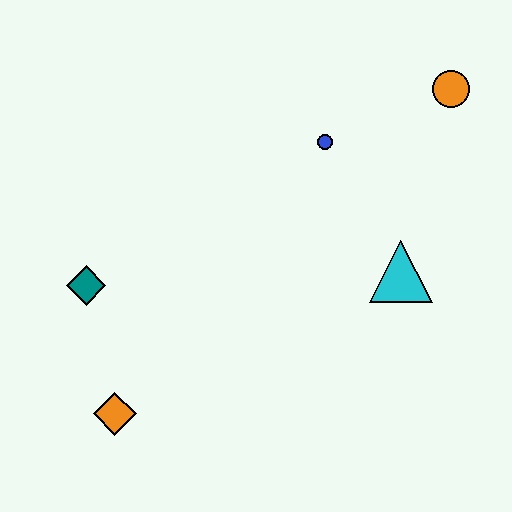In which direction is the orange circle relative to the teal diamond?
The orange circle is to the right of the teal diamond.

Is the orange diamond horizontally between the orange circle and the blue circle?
No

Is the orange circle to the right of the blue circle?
Yes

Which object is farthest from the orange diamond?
The orange circle is farthest from the orange diamond.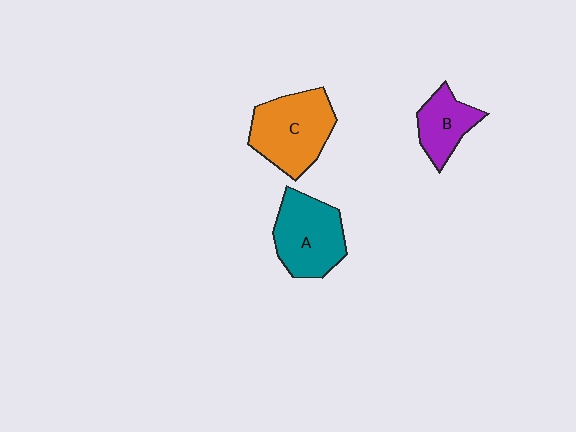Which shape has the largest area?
Shape C (orange).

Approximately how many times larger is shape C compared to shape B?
Approximately 1.7 times.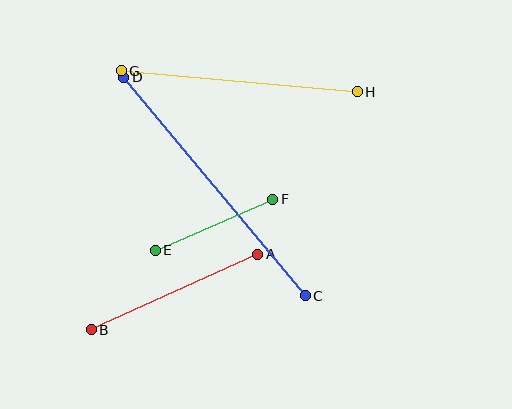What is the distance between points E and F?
The distance is approximately 128 pixels.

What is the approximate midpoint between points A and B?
The midpoint is at approximately (174, 292) pixels.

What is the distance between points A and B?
The distance is approximately 183 pixels.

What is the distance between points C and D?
The distance is approximately 284 pixels.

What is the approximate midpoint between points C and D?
The midpoint is at approximately (215, 187) pixels.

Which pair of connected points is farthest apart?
Points C and D are farthest apart.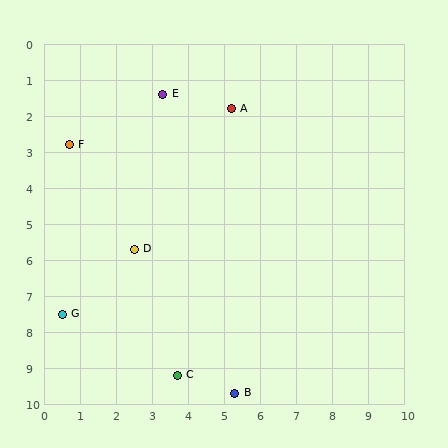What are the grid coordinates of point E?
Point E is at approximately (3.3, 1.4).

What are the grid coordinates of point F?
Point F is at approximately (0.7, 2.8).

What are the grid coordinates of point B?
Point B is at approximately (5.3, 9.7).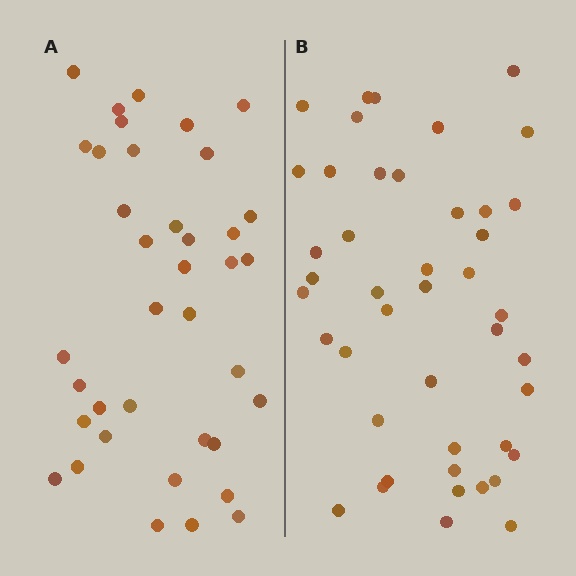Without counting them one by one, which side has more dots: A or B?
Region B (the right region) has more dots.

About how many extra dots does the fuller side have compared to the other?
Region B has about 6 more dots than region A.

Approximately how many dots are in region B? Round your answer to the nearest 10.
About 40 dots. (The exact count is 44, which rounds to 40.)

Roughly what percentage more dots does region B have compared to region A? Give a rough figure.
About 15% more.